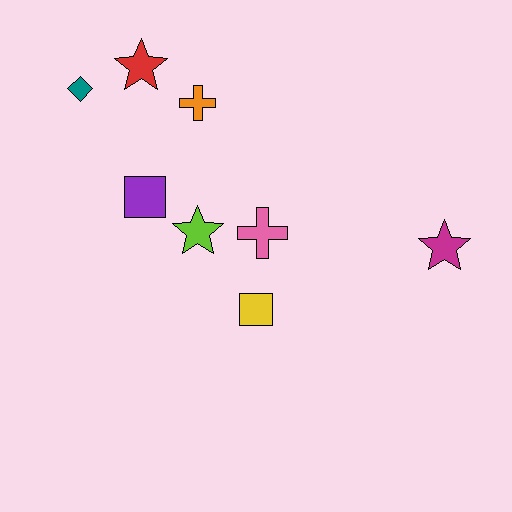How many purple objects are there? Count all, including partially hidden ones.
There is 1 purple object.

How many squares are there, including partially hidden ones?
There are 2 squares.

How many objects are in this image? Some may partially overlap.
There are 8 objects.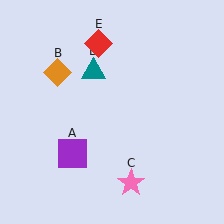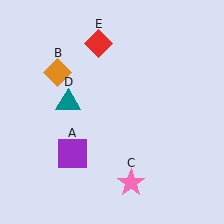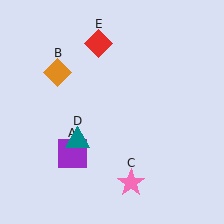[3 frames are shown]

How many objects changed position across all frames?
1 object changed position: teal triangle (object D).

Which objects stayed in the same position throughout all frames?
Purple square (object A) and orange diamond (object B) and pink star (object C) and red diamond (object E) remained stationary.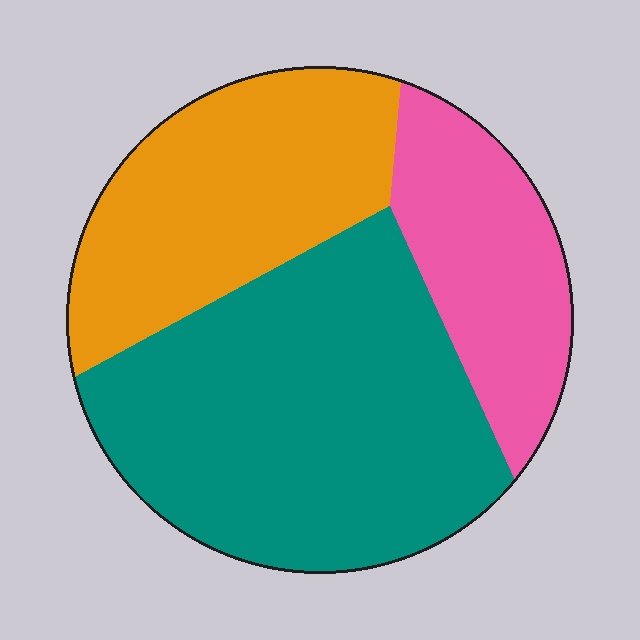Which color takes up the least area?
Pink, at roughly 20%.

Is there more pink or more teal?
Teal.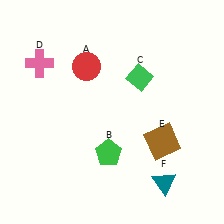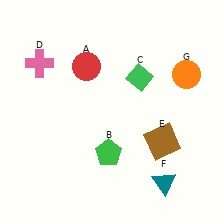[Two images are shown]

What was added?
An orange circle (G) was added in Image 2.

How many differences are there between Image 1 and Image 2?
There is 1 difference between the two images.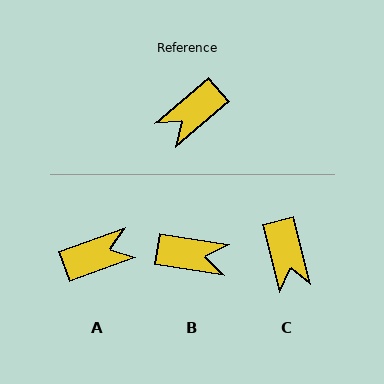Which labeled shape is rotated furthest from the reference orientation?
A, about 159 degrees away.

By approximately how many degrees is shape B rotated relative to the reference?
Approximately 131 degrees counter-clockwise.